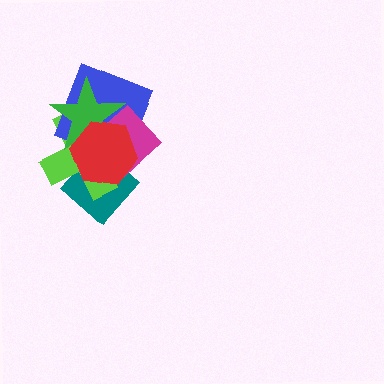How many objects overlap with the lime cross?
5 objects overlap with the lime cross.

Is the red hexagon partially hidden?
No, no other shape covers it.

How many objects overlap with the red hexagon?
5 objects overlap with the red hexagon.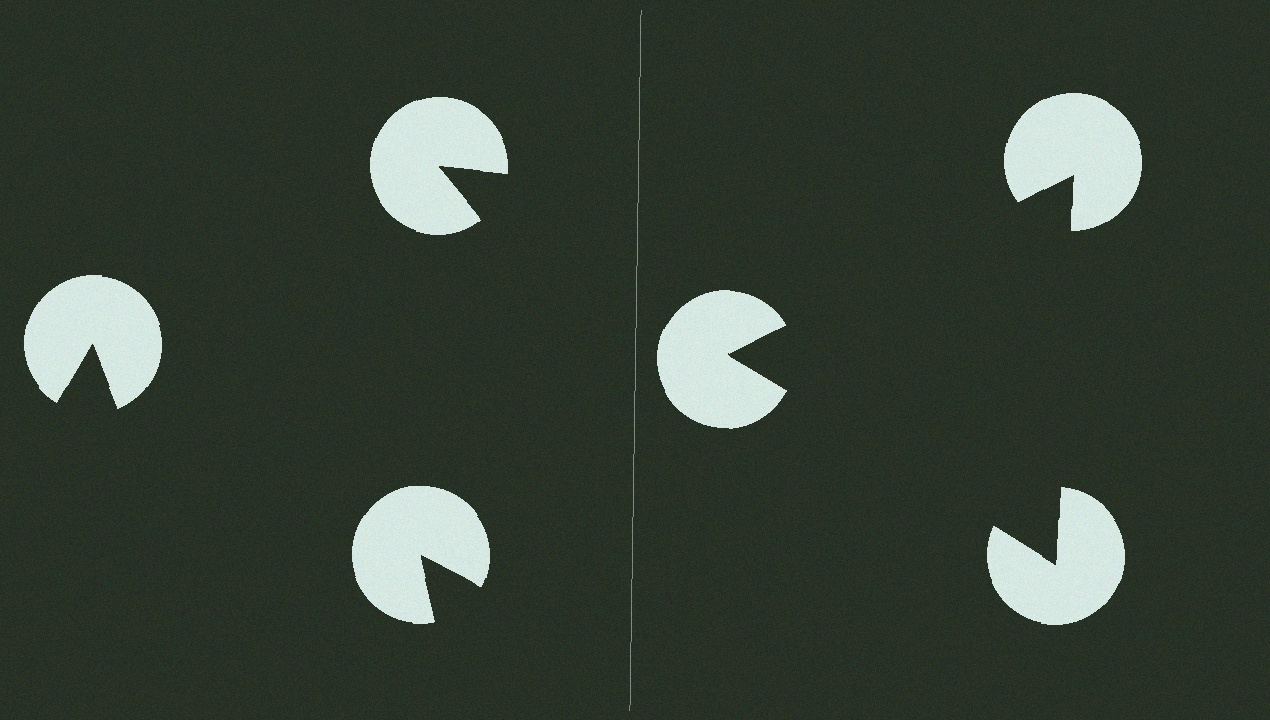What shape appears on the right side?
An illusory triangle.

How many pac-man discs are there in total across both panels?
6 — 3 on each side.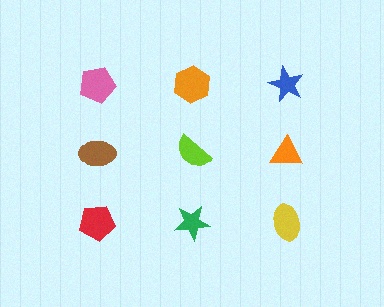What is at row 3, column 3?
A yellow ellipse.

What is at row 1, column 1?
A pink pentagon.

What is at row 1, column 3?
A blue star.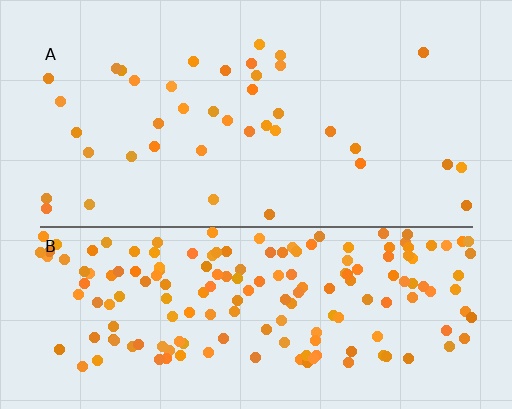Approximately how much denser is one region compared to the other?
Approximately 4.5× — region B over region A.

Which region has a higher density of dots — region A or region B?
B (the bottom).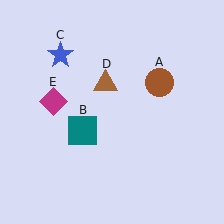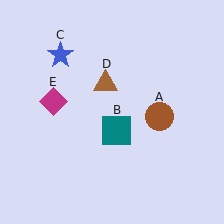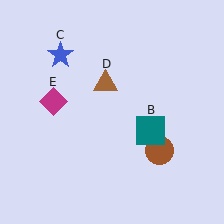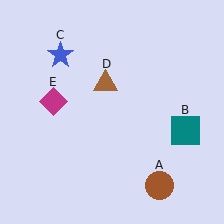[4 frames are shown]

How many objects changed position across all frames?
2 objects changed position: brown circle (object A), teal square (object B).